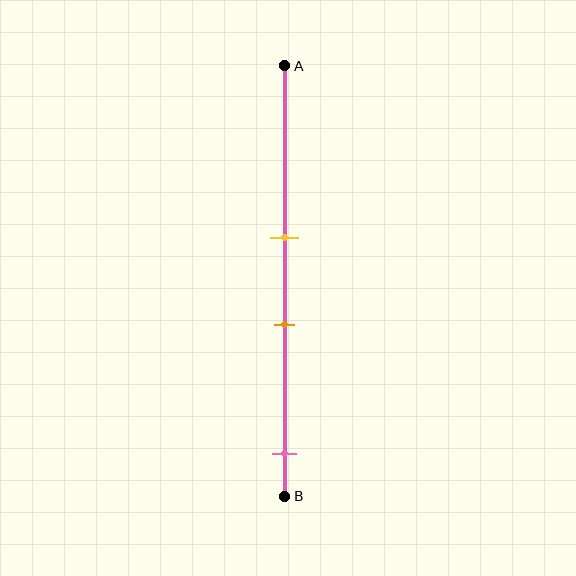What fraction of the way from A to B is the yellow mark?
The yellow mark is approximately 40% (0.4) of the way from A to B.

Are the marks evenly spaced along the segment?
No, the marks are not evenly spaced.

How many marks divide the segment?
There are 3 marks dividing the segment.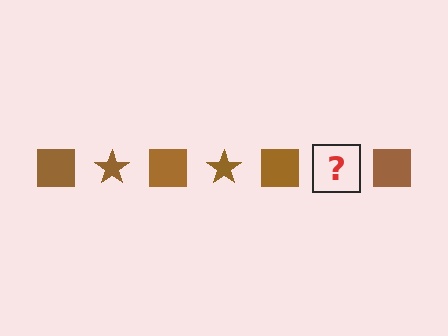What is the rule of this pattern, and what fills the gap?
The rule is that the pattern cycles through square, star shapes in brown. The gap should be filled with a brown star.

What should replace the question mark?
The question mark should be replaced with a brown star.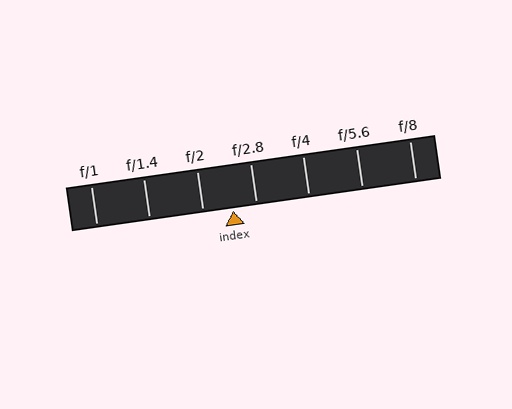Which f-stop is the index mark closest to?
The index mark is closest to f/2.8.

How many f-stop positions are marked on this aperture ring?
There are 7 f-stop positions marked.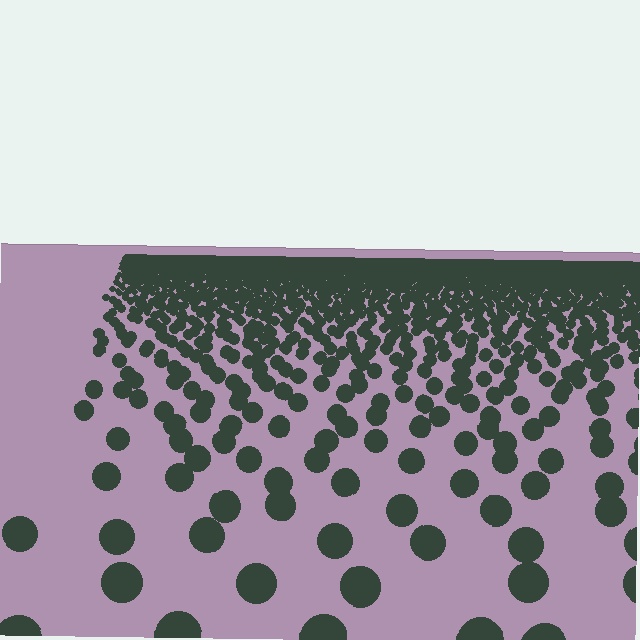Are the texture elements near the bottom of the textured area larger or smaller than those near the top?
Larger. Near the bottom, elements are closer to the viewer and appear at a bigger on-screen size.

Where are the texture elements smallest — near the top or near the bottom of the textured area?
Near the top.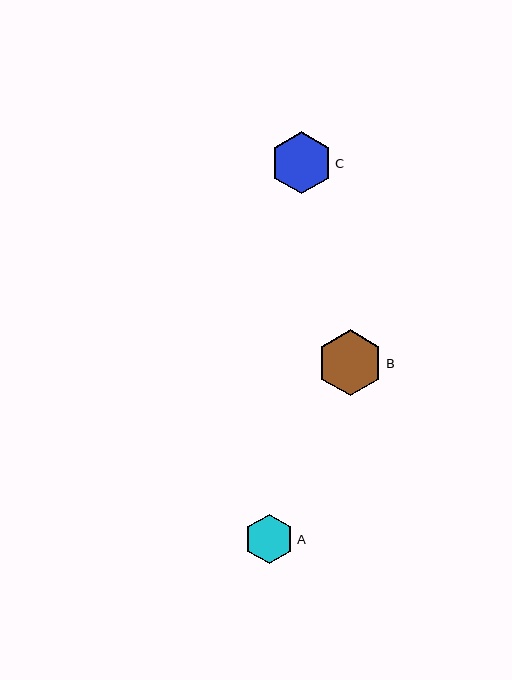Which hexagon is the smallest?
Hexagon A is the smallest with a size of approximately 50 pixels.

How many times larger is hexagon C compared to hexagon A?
Hexagon C is approximately 1.2 times the size of hexagon A.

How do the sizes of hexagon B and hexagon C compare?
Hexagon B and hexagon C are approximately the same size.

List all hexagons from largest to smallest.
From largest to smallest: B, C, A.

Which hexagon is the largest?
Hexagon B is the largest with a size of approximately 66 pixels.